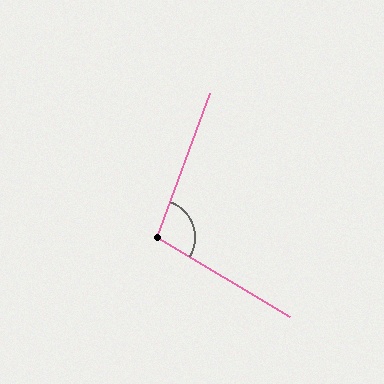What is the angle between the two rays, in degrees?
Approximately 101 degrees.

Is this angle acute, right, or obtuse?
It is obtuse.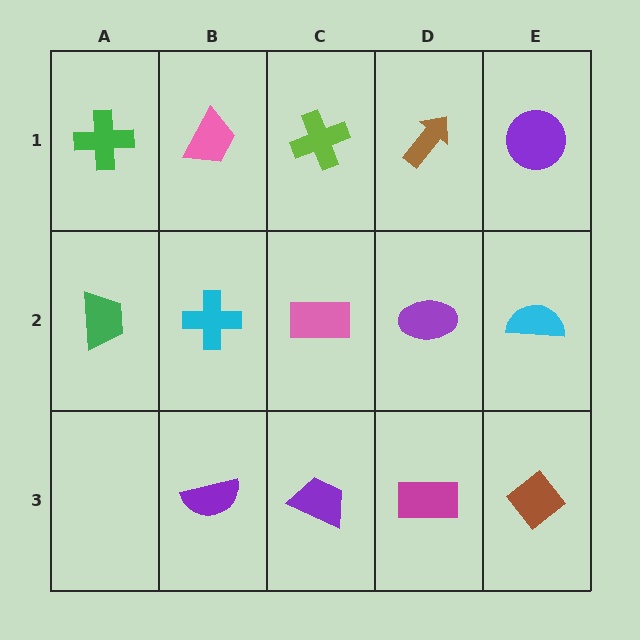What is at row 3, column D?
A magenta rectangle.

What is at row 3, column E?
A brown diamond.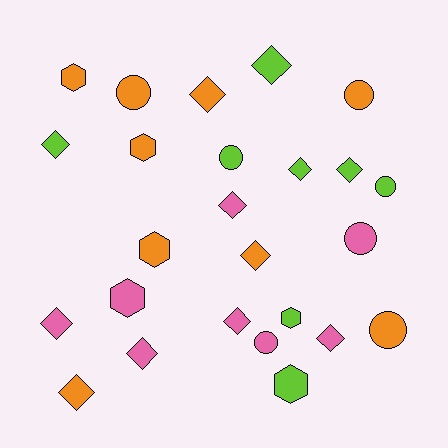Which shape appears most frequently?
Diamond, with 12 objects.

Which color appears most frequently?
Orange, with 9 objects.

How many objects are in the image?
There are 25 objects.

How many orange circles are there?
There are 3 orange circles.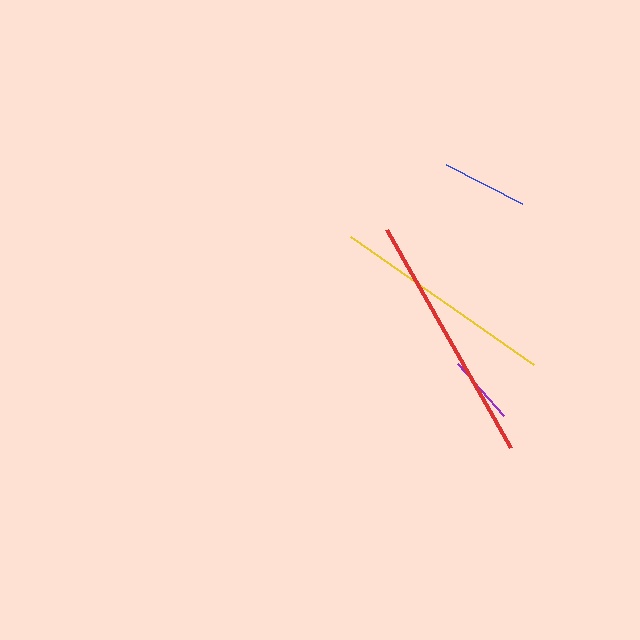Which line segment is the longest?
The red line is the longest at approximately 251 pixels.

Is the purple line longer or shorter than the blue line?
The blue line is longer than the purple line.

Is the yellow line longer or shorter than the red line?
The red line is longer than the yellow line.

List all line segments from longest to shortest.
From longest to shortest: red, yellow, blue, purple.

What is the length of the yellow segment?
The yellow segment is approximately 223 pixels long.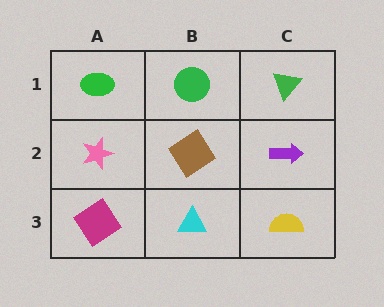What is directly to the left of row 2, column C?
A brown diamond.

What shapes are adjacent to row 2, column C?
A green triangle (row 1, column C), a yellow semicircle (row 3, column C), a brown diamond (row 2, column B).